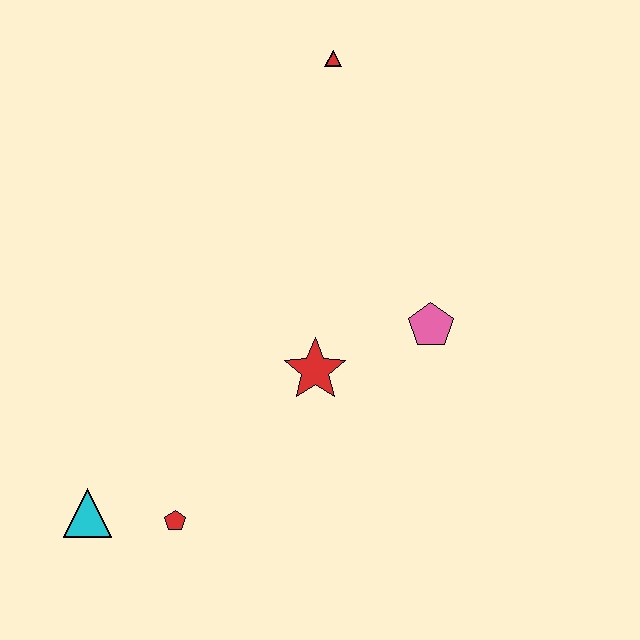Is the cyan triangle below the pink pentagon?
Yes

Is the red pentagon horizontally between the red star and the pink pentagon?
No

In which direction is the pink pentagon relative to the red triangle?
The pink pentagon is below the red triangle.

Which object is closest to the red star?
The pink pentagon is closest to the red star.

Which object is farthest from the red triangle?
The cyan triangle is farthest from the red triangle.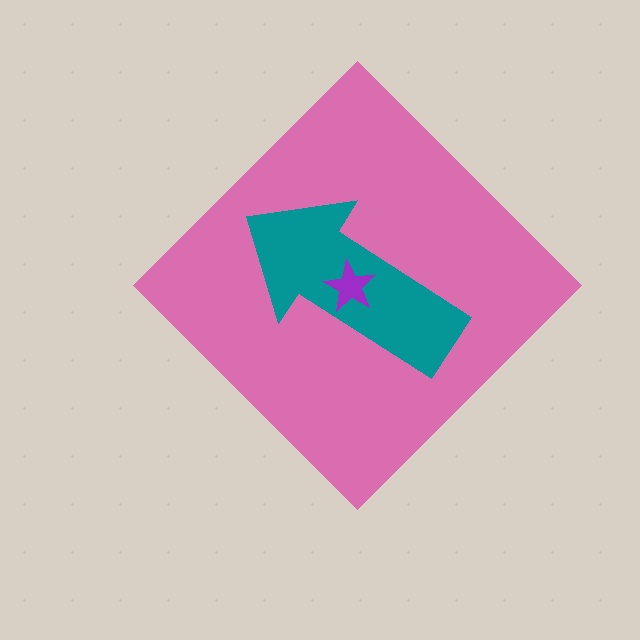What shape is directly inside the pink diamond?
The teal arrow.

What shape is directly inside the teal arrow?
The purple star.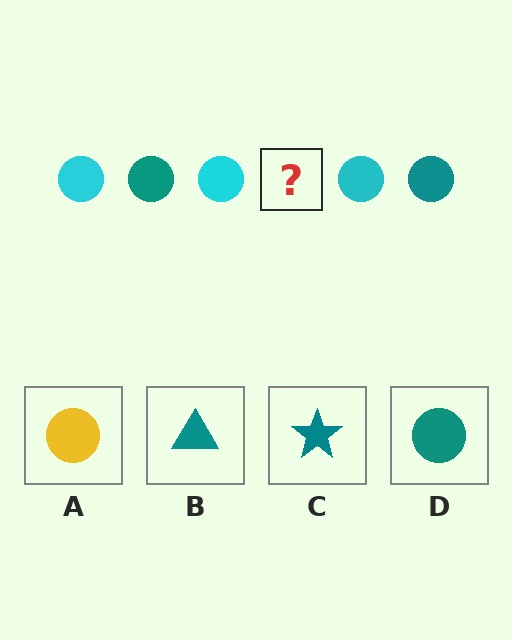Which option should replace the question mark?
Option D.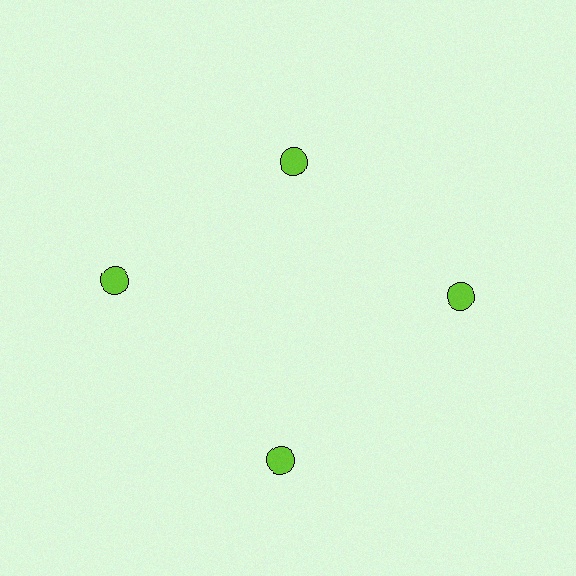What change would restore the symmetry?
The symmetry would be restored by moving it outward, back onto the ring so that all 4 circles sit at equal angles and equal distance from the center.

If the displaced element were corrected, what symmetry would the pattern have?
It would have 4-fold rotational symmetry — the pattern would map onto itself every 90 degrees.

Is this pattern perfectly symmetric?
No. The 4 lime circles are arranged in a ring, but one element near the 12 o'clock position is pulled inward toward the center, breaking the 4-fold rotational symmetry.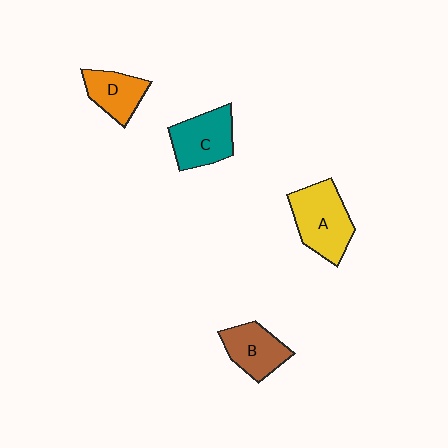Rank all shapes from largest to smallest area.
From largest to smallest: A (yellow), C (teal), B (brown), D (orange).